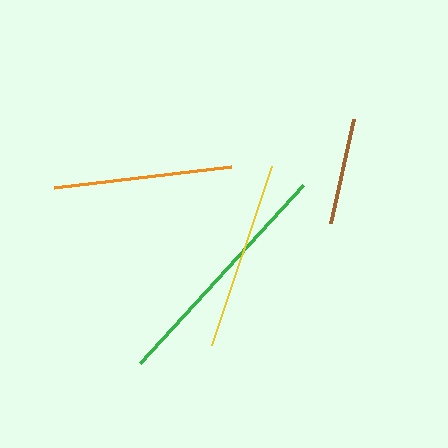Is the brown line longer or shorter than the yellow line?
The yellow line is longer than the brown line.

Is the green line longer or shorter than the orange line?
The green line is longer than the orange line.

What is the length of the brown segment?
The brown segment is approximately 106 pixels long.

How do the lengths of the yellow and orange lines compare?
The yellow and orange lines are approximately the same length.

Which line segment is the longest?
The green line is the longest at approximately 241 pixels.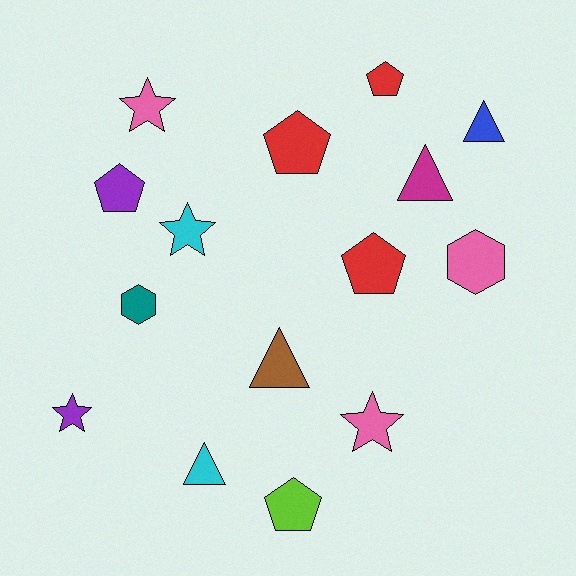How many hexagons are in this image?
There are 2 hexagons.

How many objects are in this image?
There are 15 objects.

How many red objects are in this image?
There are 3 red objects.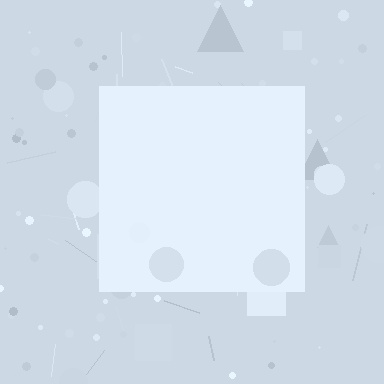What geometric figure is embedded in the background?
A square is embedded in the background.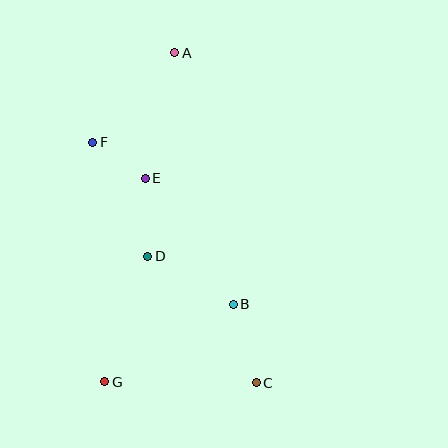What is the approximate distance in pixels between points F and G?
The distance between F and G is approximately 240 pixels.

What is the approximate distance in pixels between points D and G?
The distance between D and G is approximately 132 pixels.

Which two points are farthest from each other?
Points A and C are farthest from each other.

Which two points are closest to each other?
Points E and F are closest to each other.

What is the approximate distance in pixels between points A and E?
The distance between A and E is approximately 129 pixels.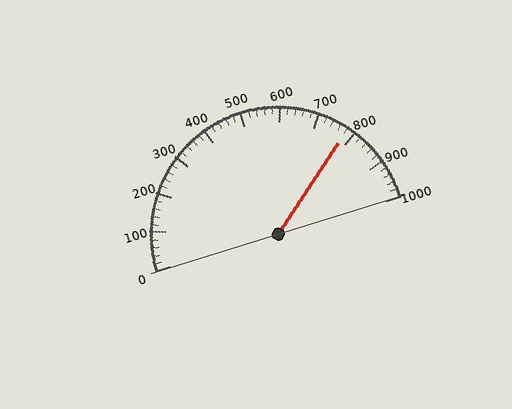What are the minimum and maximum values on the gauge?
The gauge ranges from 0 to 1000.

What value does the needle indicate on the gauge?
The needle indicates approximately 780.